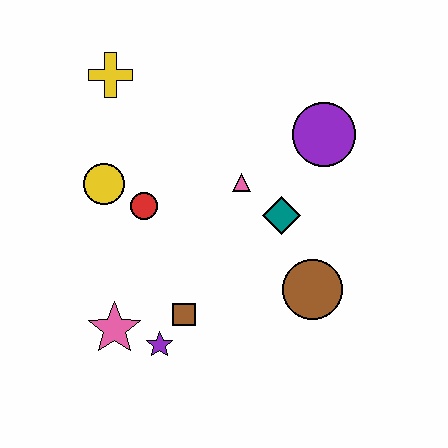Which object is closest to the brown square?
The purple star is closest to the brown square.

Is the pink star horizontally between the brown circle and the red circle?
No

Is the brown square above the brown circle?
No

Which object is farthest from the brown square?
The yellow cross is farthest from the brown square.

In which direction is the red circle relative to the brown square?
The red circle is above the brown square.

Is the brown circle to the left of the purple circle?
Yes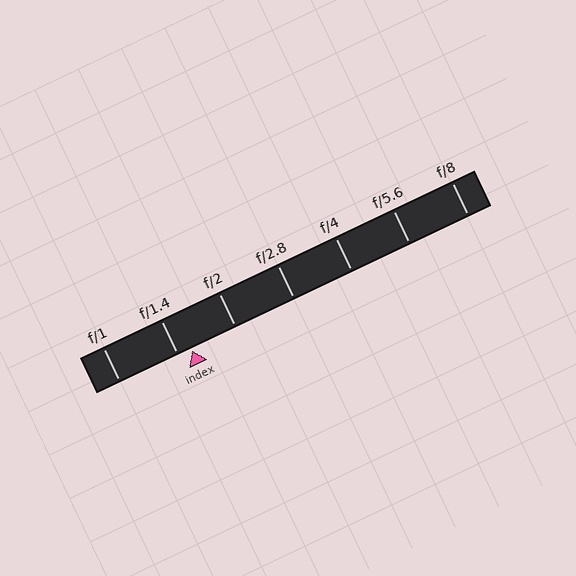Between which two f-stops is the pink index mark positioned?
The index mark is between f/1.4 and f/2.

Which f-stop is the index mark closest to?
The index mark is closest to f/1.4.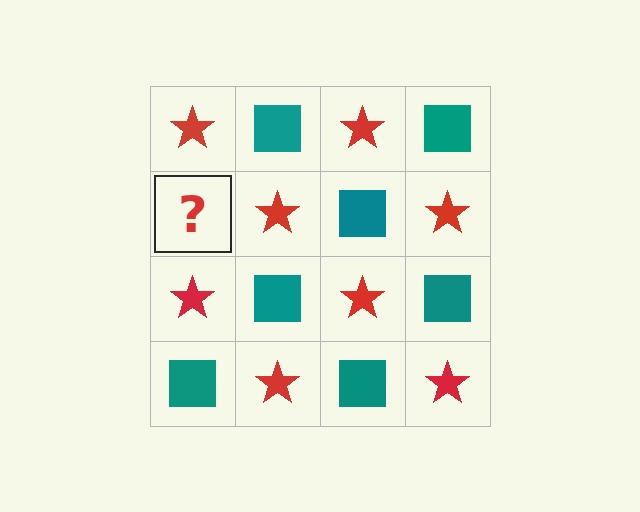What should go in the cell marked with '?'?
The missing cell should contain a teal square.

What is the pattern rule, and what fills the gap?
The rule is that it alternates red star and teal square in a checkerboard pattern. The gap should be filled with a teal square.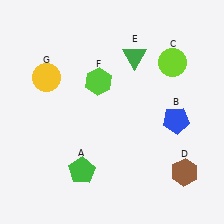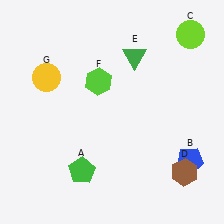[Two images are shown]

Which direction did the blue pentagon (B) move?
The blue pentagon (B) moved down.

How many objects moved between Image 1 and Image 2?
2 objects moved between the two images.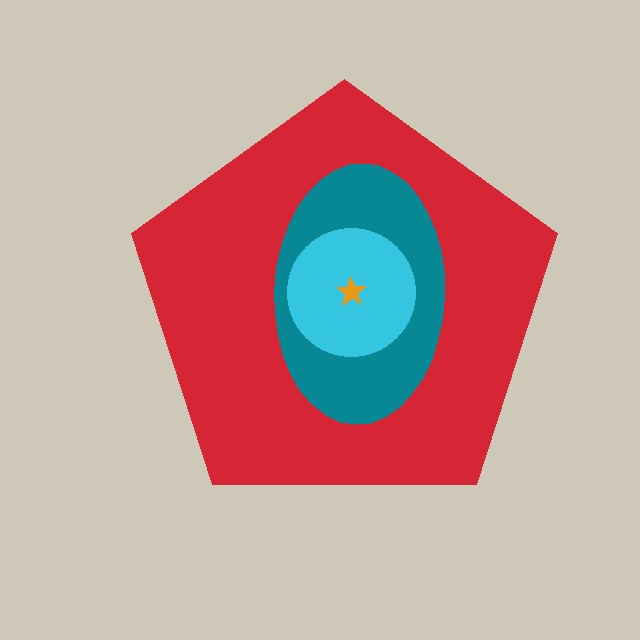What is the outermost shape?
The red pentagon.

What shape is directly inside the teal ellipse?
The cyan circle.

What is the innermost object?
The orange star.